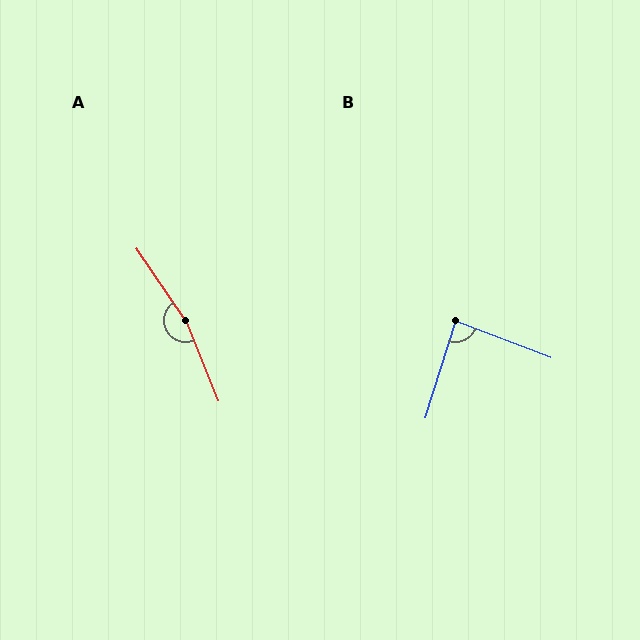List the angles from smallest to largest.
B (87°), A (167°).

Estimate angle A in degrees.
Approximately 167 degrees.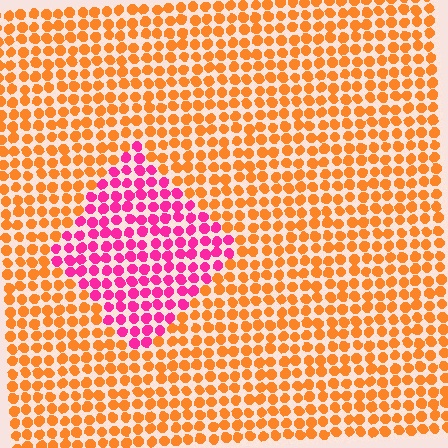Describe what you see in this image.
The image is filled with small orange elements in a uniform arrangement. A diamond-shaped region is visible where the elements are tinted to a slightly different hue, forming a subtle color boundary.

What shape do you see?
I see a diamond.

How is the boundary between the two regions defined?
The boundary is defined purely by a slight shift in hue (about 62 degrees). Spacing, size, and orientation are identical on both sides.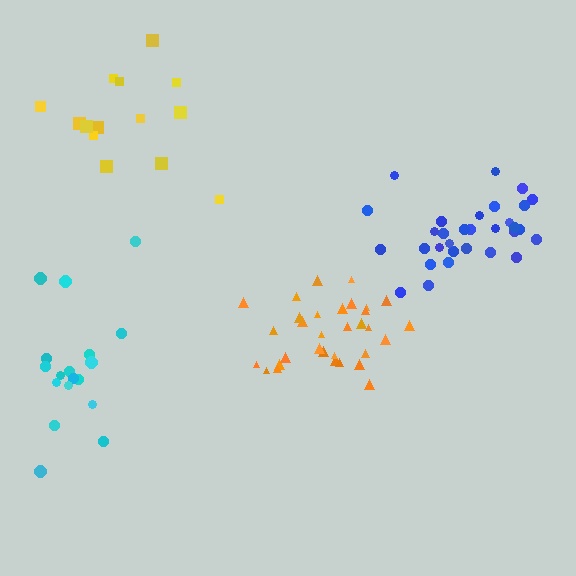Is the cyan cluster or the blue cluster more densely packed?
Blue.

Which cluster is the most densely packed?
Orange.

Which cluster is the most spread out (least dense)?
Yellow.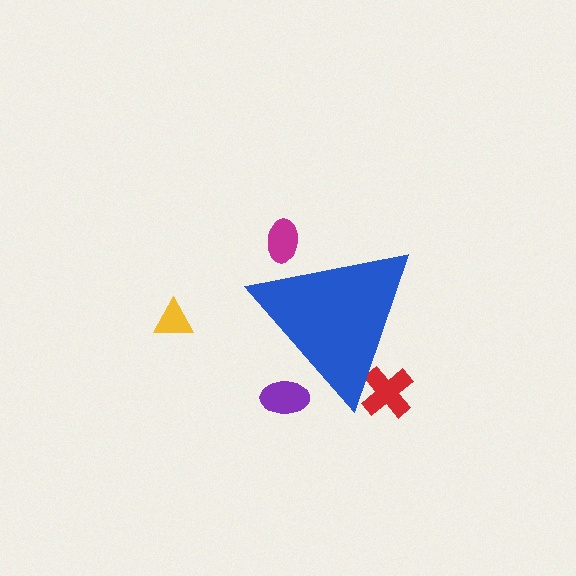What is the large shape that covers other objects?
A blue triangle.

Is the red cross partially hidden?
Yes, the red cross is partially hidden behind the blue triangle.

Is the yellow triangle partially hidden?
No, the yellow triangle is fully visible.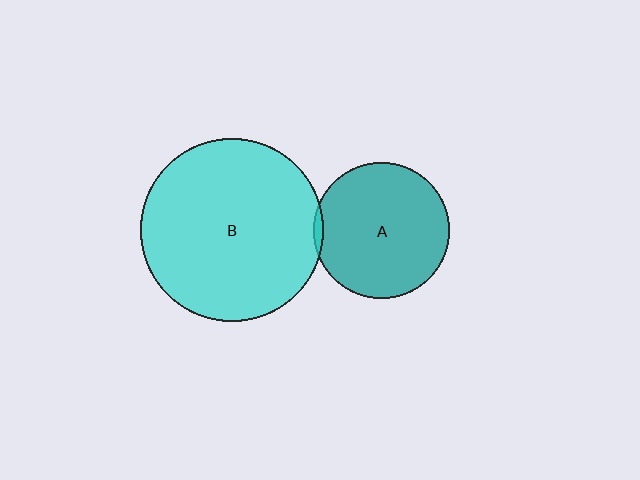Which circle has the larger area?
Circle B (cyan).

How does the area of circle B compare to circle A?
Approximately 1.8 times.